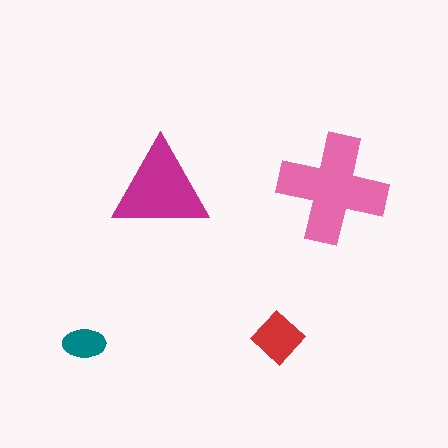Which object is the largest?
The pink cross.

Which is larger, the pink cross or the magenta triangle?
The pink cross.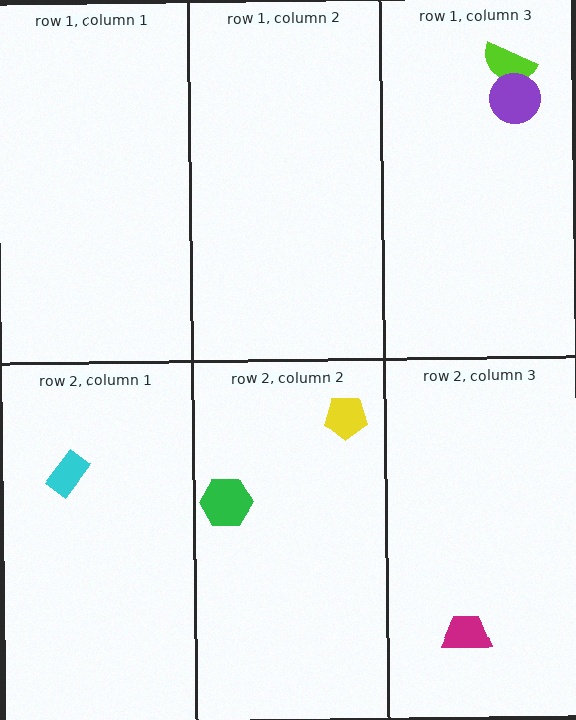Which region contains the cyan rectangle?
The row 2, column 1 region.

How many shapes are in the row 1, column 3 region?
2.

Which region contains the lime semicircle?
The row 1, column 3 region.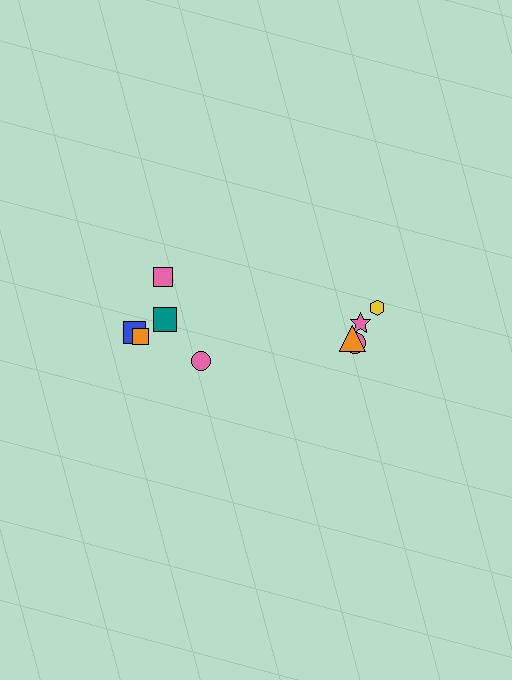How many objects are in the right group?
There are 4 objects.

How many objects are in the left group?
There are 6 objects.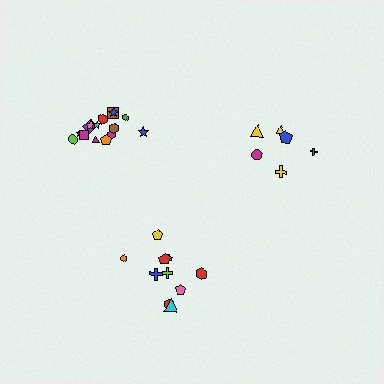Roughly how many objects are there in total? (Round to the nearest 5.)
Roughly 30 objects in total.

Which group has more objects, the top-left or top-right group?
The top-left group.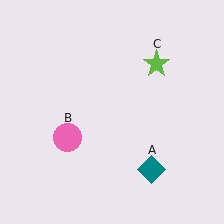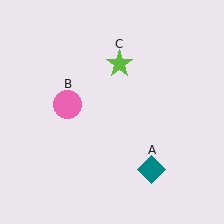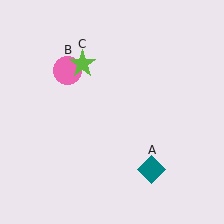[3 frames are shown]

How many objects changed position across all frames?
2 objects changed position: pink circle (object B), lime star (object C).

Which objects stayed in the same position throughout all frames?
Teal diamond (object A) remained stationary.